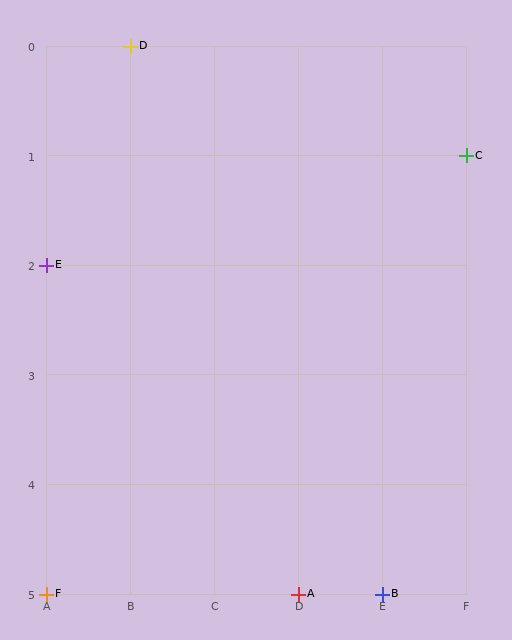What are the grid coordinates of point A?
Point A is at grid coordinates (D, 5).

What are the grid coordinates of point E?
Point E is at grid coordinates (A, 2).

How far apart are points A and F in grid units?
Points A and F are 3 columns apart.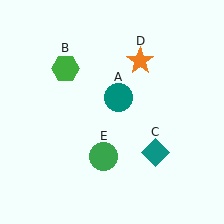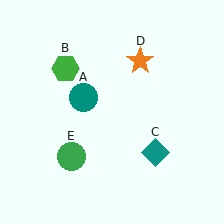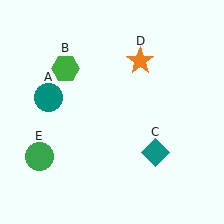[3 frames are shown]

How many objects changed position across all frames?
2 objects changed position: teal circle (object A), green circle (object E).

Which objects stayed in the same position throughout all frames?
Green hexagon (object B) and teal diamond (object C) and orange star (object D) remained stationary.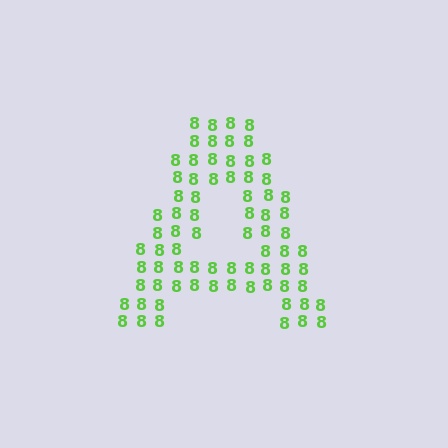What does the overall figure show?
The overall figure shows the letter A.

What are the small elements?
The small elements are digit 8's.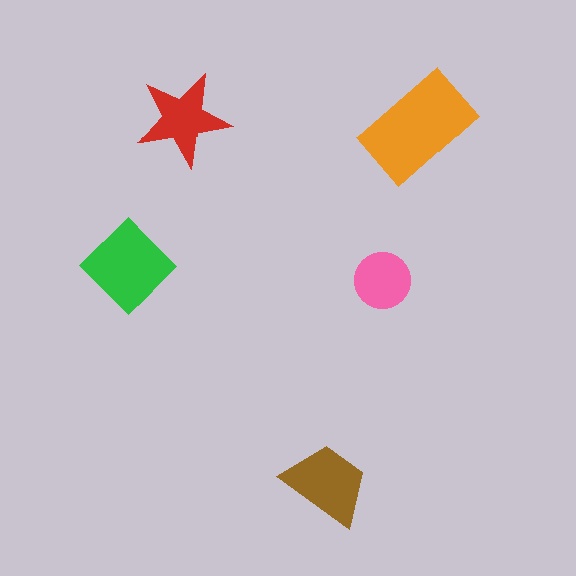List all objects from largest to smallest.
The orange rectangle, the green diamond, the brown trapezoid, the red star, the pink circle.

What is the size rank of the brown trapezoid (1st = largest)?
3rd.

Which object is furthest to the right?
The orange rectangle is rightmost.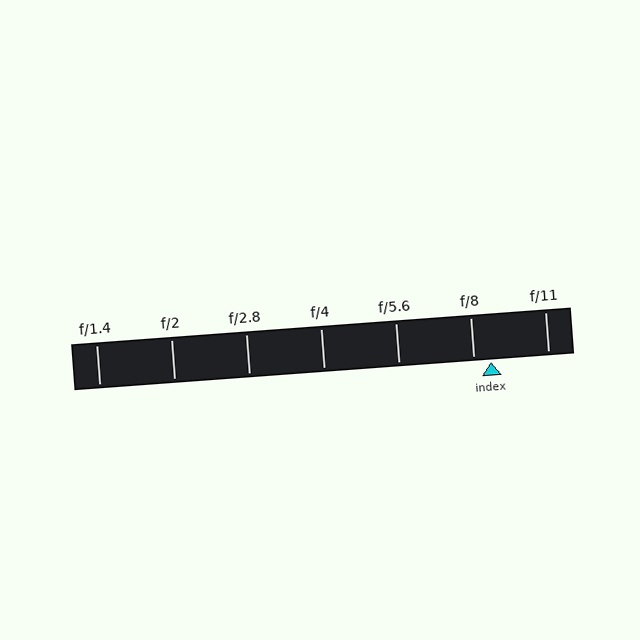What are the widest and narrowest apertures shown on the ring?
The widest aperture shown is f/1.4 and the narrowest is f/11.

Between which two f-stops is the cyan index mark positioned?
The index mark is between f/8 and f/11.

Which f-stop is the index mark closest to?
The index mark is closest to f/8.